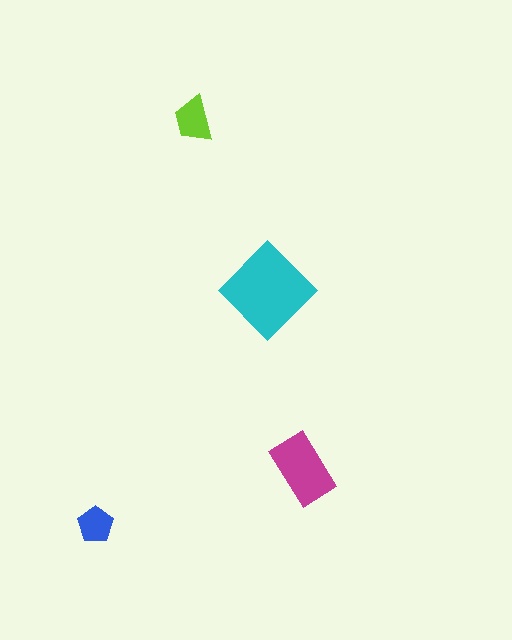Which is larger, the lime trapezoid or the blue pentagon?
The lime trapezoid.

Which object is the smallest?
The blue pentagon.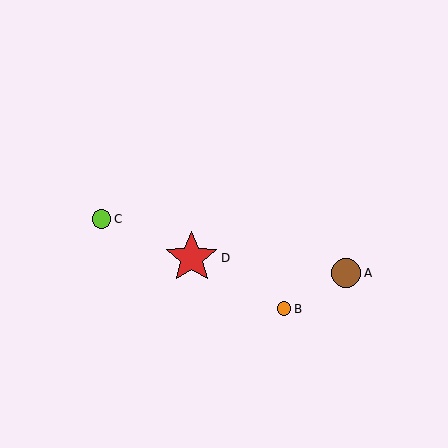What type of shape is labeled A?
Shape A is a brown circle.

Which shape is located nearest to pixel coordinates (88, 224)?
The lime circle (labeled C) at (101, 219) is nearest to that location.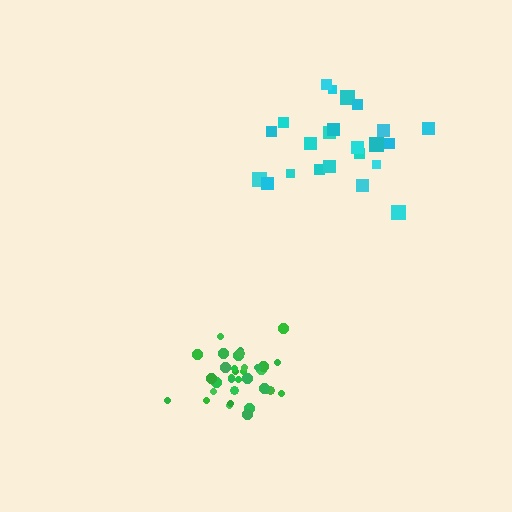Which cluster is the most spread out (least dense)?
Cyan.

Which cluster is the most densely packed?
Green.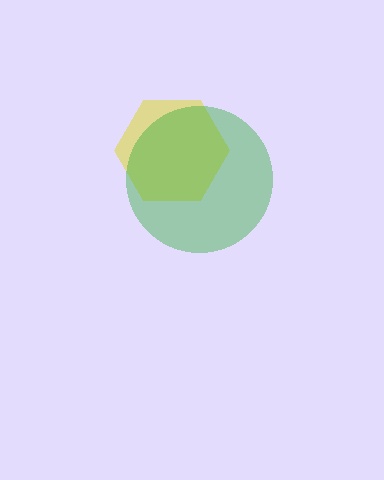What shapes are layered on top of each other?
The layered shapes are: a yellow hexagon, a green circle.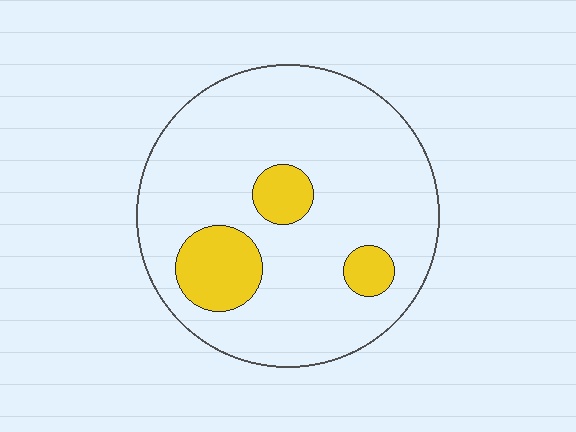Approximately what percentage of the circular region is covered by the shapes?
Approximately 15%.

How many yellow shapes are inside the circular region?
3.